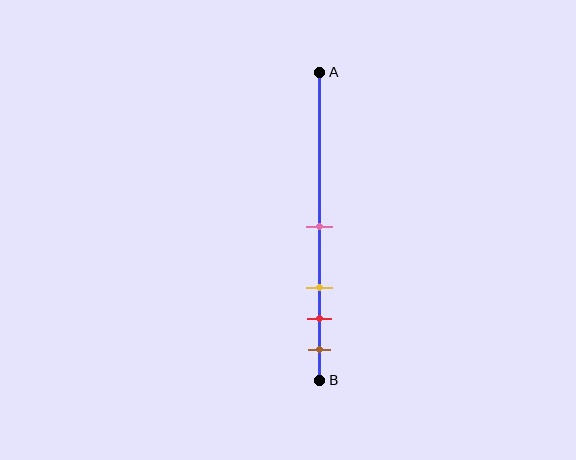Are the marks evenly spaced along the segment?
No, the marks are not evenly spaced.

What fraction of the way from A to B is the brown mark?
The brown mark is approximately 90% (0.9) of the way from A to B.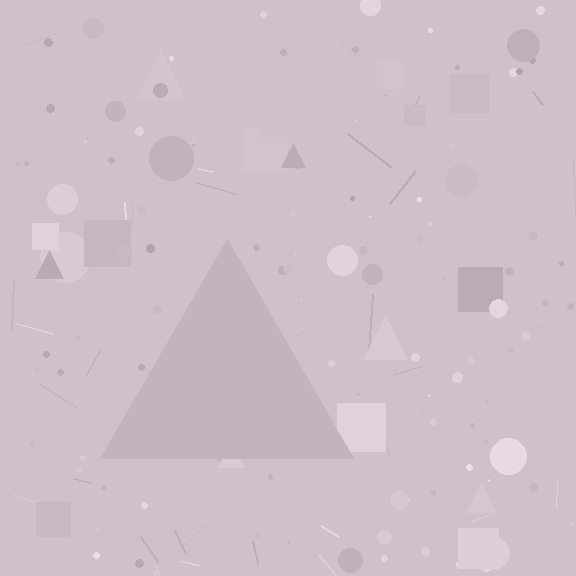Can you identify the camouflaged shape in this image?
The camouflaged shape is a triangle.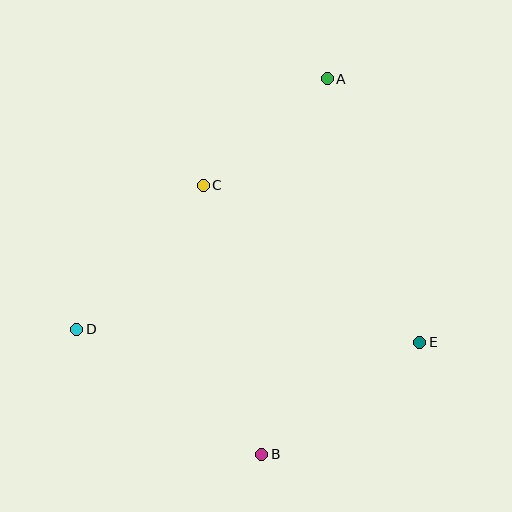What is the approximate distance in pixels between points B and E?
The distance between B and E is approximately 194 pixels.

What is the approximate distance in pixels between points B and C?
The distance between B and C is approximately 275 pixels.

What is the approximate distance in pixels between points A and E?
The distance between A and E is approximately 279 pixels.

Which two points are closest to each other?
Points A and C are closest to each other.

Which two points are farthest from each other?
Points A and B are farthest from each other.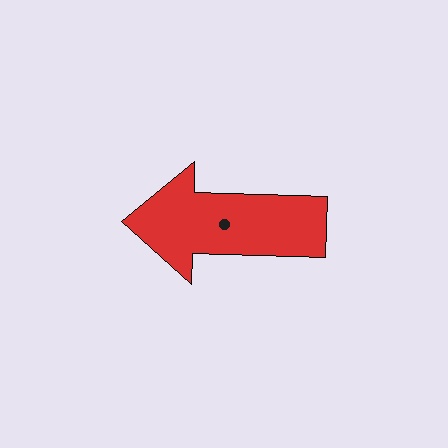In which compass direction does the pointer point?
West.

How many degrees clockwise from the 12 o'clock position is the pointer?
Approximately 272 degrees.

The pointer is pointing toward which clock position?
Roughly 9 o'clock.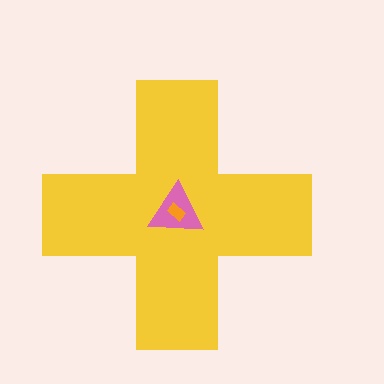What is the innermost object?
The orange rectangle.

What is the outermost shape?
The yellow cross.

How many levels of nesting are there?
3.